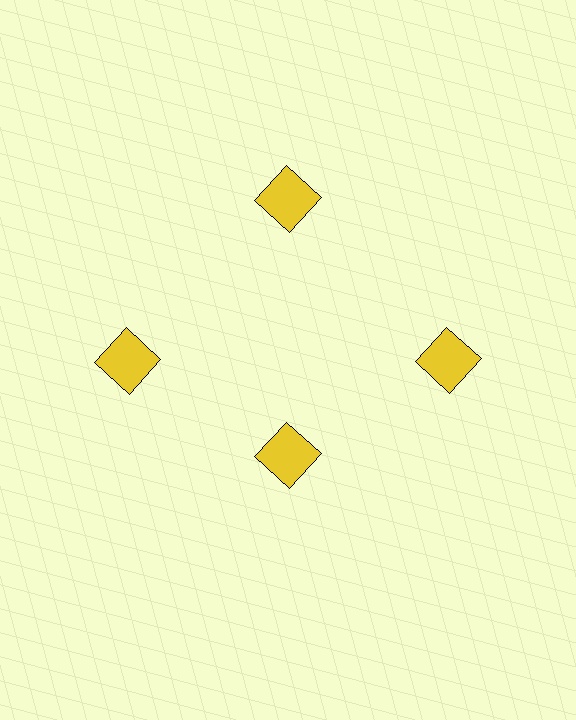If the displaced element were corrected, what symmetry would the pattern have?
It would have 4-fold rotational symmetry — the pattern would map onto itself every 90 degrees.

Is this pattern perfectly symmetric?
No. The 4 yellow squares are arranged in a ring, but one element near the 6 o'clock position is pulled inward toward the center, breaking the 4-fold rotational symmetry.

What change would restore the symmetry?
The symmetry would be restored by moving it outward, back onto the ring so that all 4 squares sit at equal angles and equal distance from the center.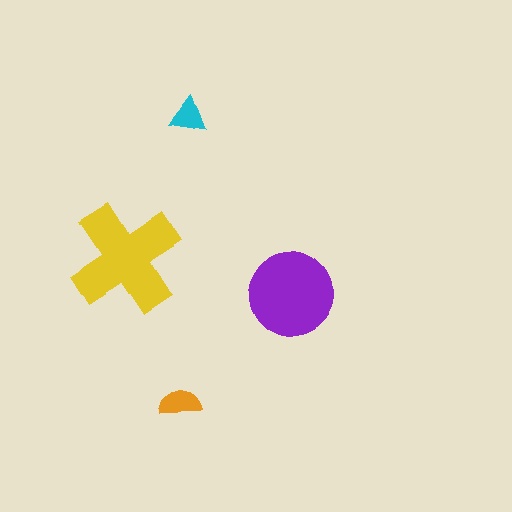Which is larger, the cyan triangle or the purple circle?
The purple circle.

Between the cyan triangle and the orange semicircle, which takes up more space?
The orange semicircle.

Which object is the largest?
The yellow cross.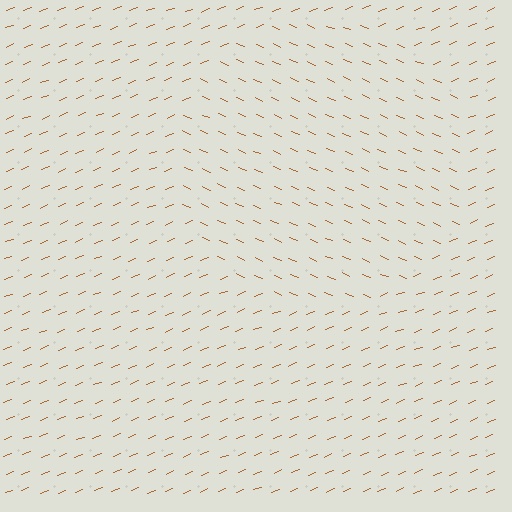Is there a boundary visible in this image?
Yes, there is a texture boundary formed by a change in line orientation.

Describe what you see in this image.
The image is filled with small brown line segments. A circle region in the image has lines oriented differently from the surrounding lines, creating a visible texture boundary.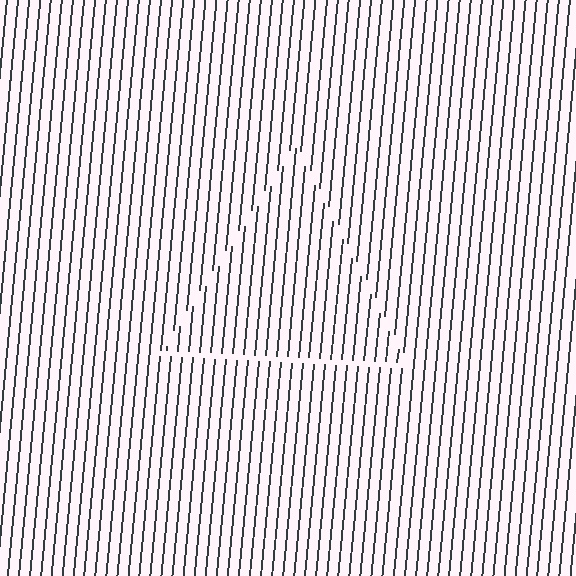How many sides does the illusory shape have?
3 sides — the line-ends trace a triangle.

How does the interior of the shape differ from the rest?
The interior of the shape contains the same grating, shifted by half a period — the contour is defined by the phase discontinuity where line-ends from the inner and outer gratings abut.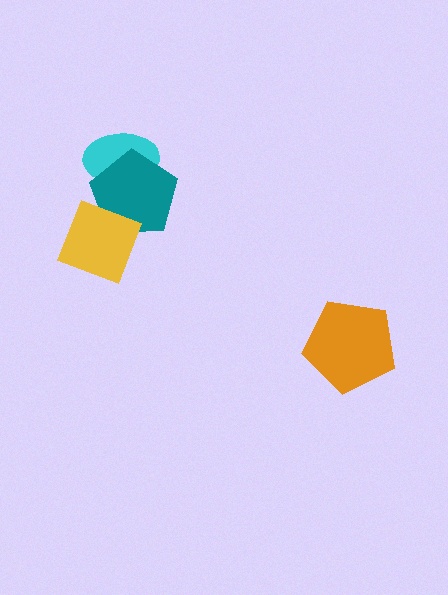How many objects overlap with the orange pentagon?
0 objects overlap with the orange pentagon.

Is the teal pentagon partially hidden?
Yes, it is partially covered by another shape.